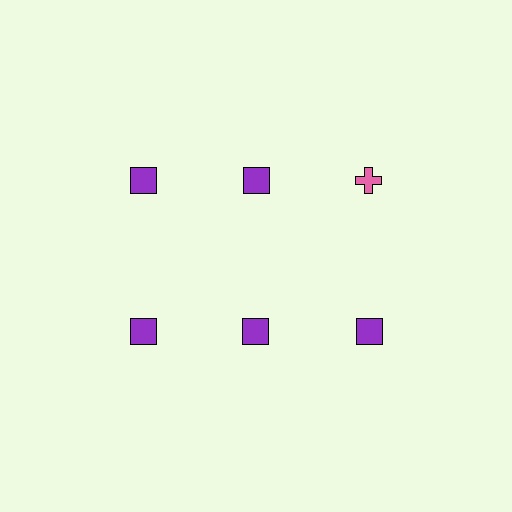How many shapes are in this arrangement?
There are 6 shapes arranged in a grid pattern.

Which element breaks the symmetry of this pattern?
The pink cross in the top row, center column breaks the symmetry. All other shapes are purple squares.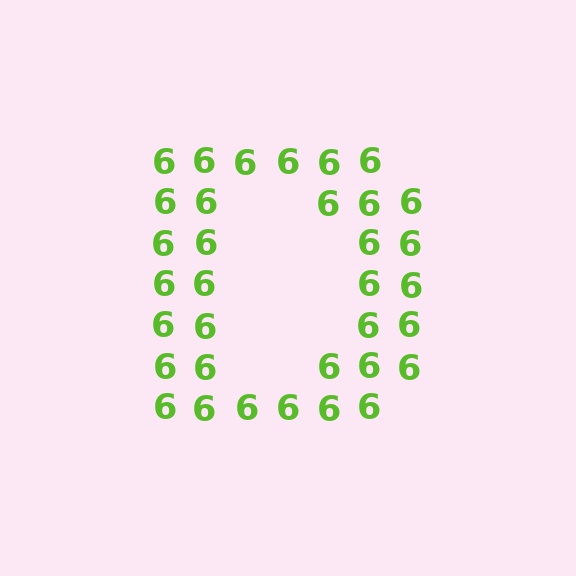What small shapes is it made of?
It is made of small digit 6's.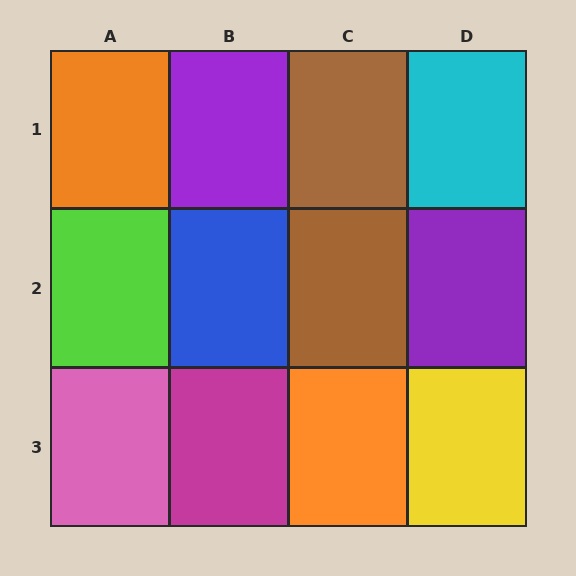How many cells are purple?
2 cells are purple.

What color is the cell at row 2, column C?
Brown.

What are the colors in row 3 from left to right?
Pink, magenta, orange, yellow.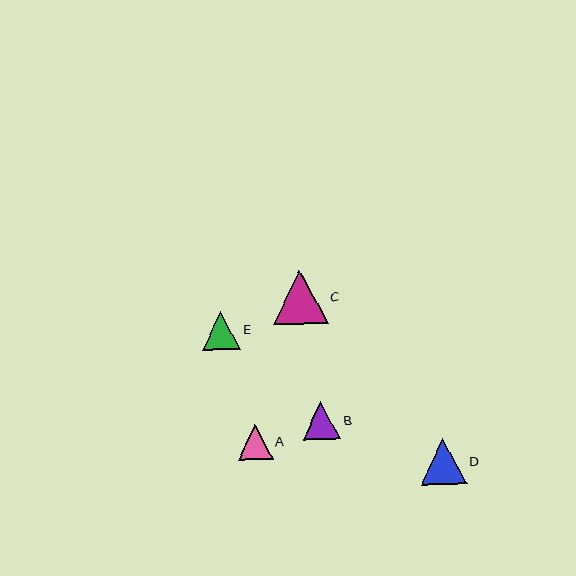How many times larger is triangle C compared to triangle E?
Triangle C is approximately 1.4 times the size of triangle E.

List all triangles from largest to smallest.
From largest to smallest: C, D, E, B, A.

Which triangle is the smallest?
Triangle A is the smallest with a size of approximately 35 pixels.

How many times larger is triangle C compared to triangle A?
Triangle C is approximately 1.6 times the size of triangle A.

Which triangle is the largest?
Triangle C is the largest with a size of approximately 55 pixels.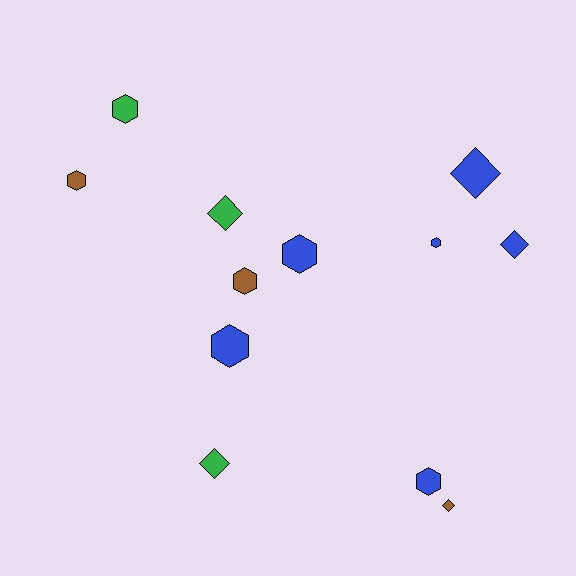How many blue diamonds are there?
There are 2 blue diamonds.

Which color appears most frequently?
Blue, with 6 objects.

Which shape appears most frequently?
Hexagon, with 7 objects.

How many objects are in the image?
There are 12 objects.